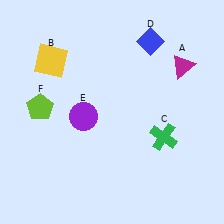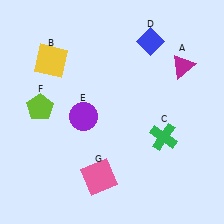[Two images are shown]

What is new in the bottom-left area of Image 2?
A pink square (G) was added in the bottom-left area of Image 2.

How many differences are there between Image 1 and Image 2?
There is 1 difference between the two images.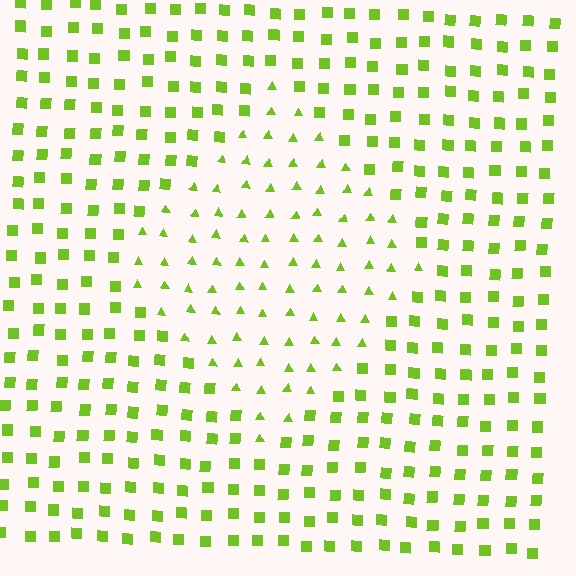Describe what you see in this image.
The image is filled with small lime elements arranged in a uniform grid. A diamond-shaped region contains triangles, while the surrounding area contains squares. The boundary is defined purely by the change in element shape.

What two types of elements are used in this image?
The image uses triangles inside the diamond region and squares outside it.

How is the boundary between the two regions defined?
The boundary is defined by a change in element shape: triangles inside vs. squares outside. All elements share the same color and spacing.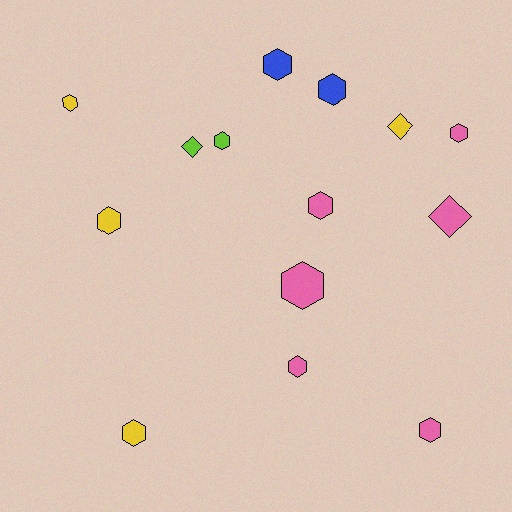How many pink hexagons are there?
There are 5 pink hexagons.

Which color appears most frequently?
Pink, with 6 objects.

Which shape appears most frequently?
Hexagon, with 11 objects.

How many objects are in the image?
There are 14 objects.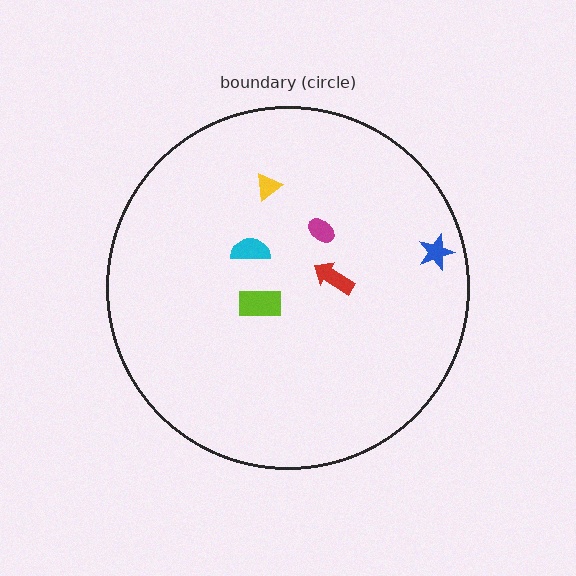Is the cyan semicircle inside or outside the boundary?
Inside.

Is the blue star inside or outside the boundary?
Inside.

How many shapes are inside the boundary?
6 inside, 0 outside.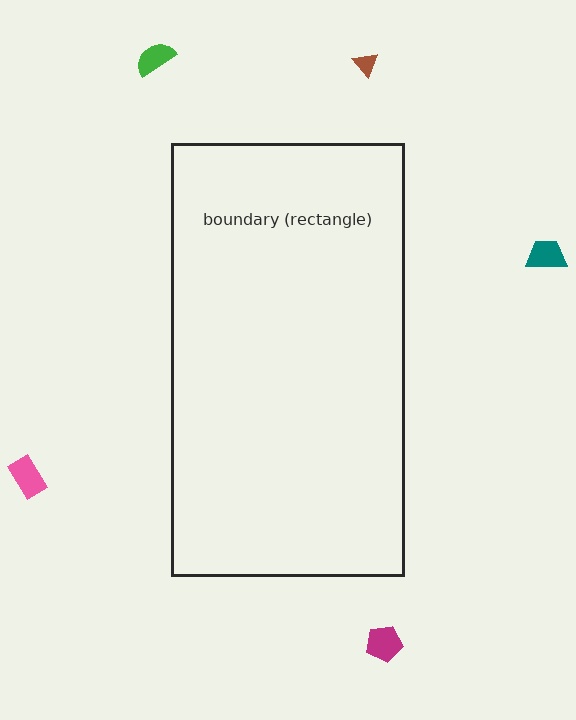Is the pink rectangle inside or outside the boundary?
Outside.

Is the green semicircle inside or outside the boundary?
Outside.